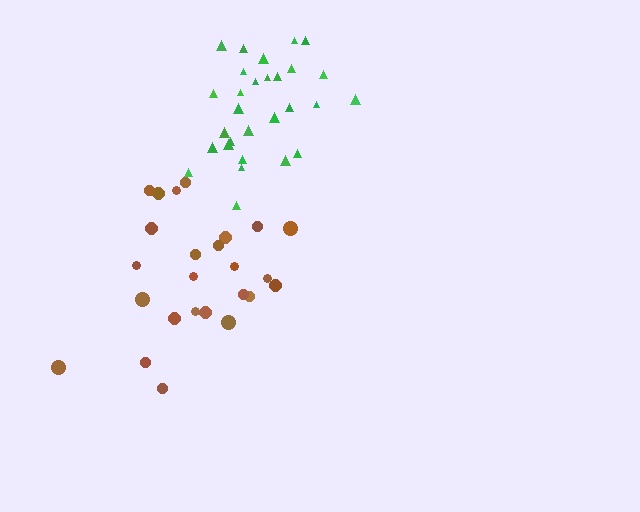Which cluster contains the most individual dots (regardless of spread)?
Green (29).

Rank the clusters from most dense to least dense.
green, brown.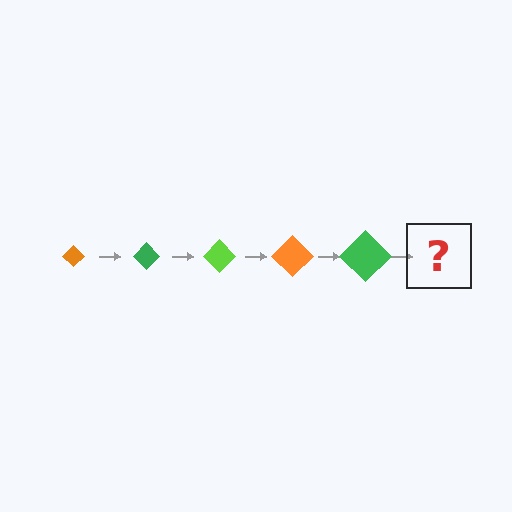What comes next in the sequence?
The next element should be a lime diamond, larger than the previous one.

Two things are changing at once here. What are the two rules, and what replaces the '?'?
The two rules are that the diamond grows larger each step and the color cycles through orange, green, and lime. The '?' should be a lime diamond, larger than the previous one.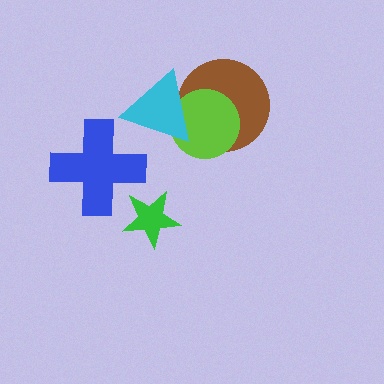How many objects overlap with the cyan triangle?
2 objects overlap with the cyan triangle.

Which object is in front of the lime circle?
The cyan triangle is in front of the lime circle.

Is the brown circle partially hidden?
Yes, it is partially covered by another shape.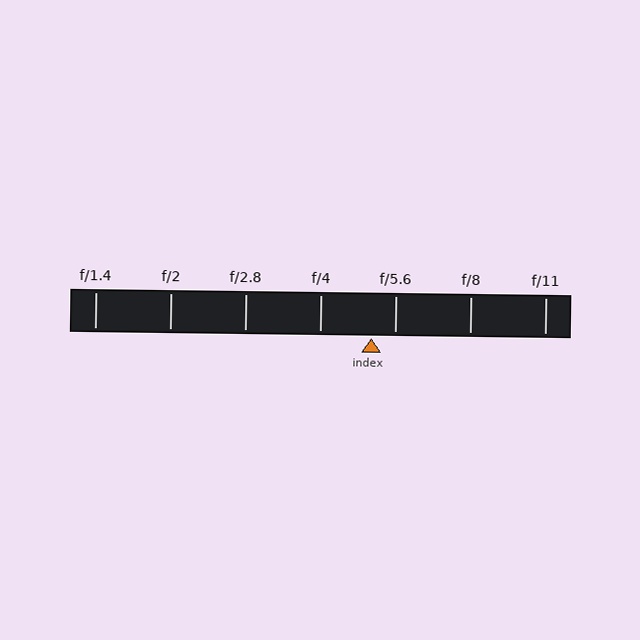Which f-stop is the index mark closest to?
The index mark is closest to f/5.6.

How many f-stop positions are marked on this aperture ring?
There are 7 f-stop positions marked.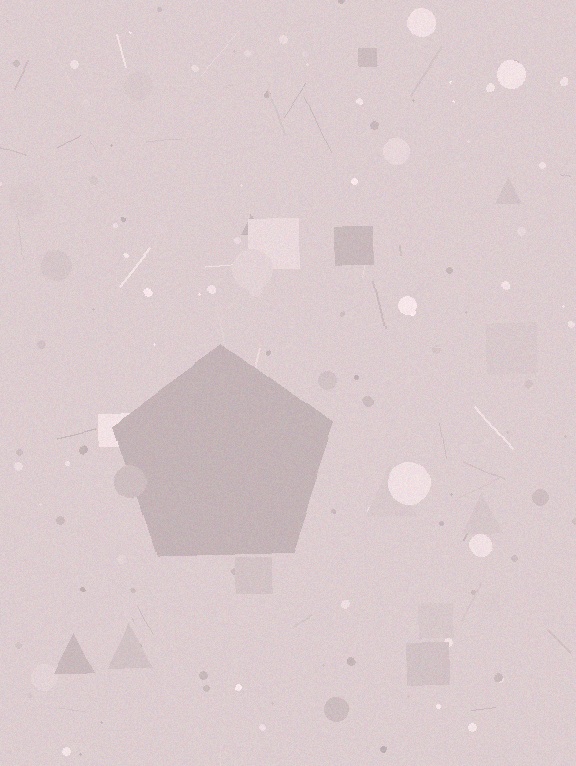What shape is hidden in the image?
A pentagon is hidden in the image.